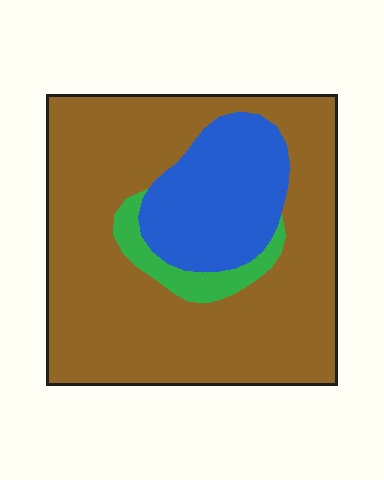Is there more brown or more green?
Brown.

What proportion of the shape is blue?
Blue takes up less than a quarter of the shape.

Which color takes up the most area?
Brown, at roughly 75%.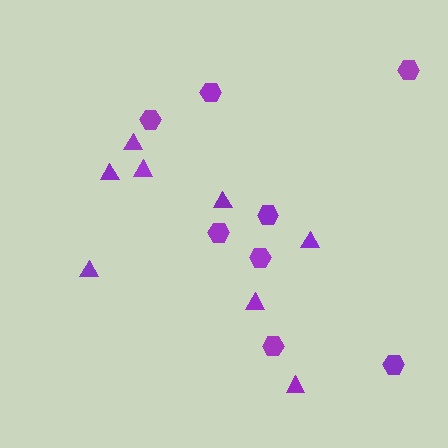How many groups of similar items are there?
There are 2 groups: one group of hexagons (8) and one group of triangles (8).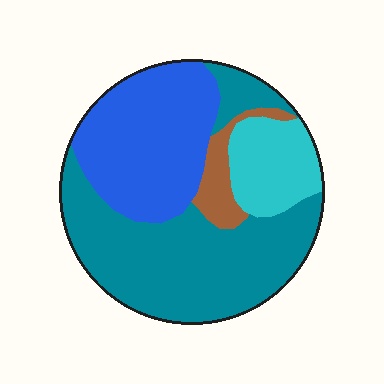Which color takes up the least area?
Brown, at roughly 5%.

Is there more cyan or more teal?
Teal.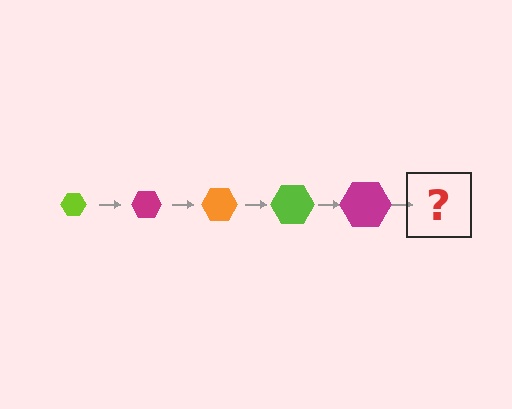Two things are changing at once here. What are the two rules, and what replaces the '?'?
The two rules are that the hexagon grows larger each step and the color cycles through lime, magenta, and orange. The '?' should be an orange hexagon, larger than the previous one.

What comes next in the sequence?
The next element should be an orange hexagon, larger than the previous one.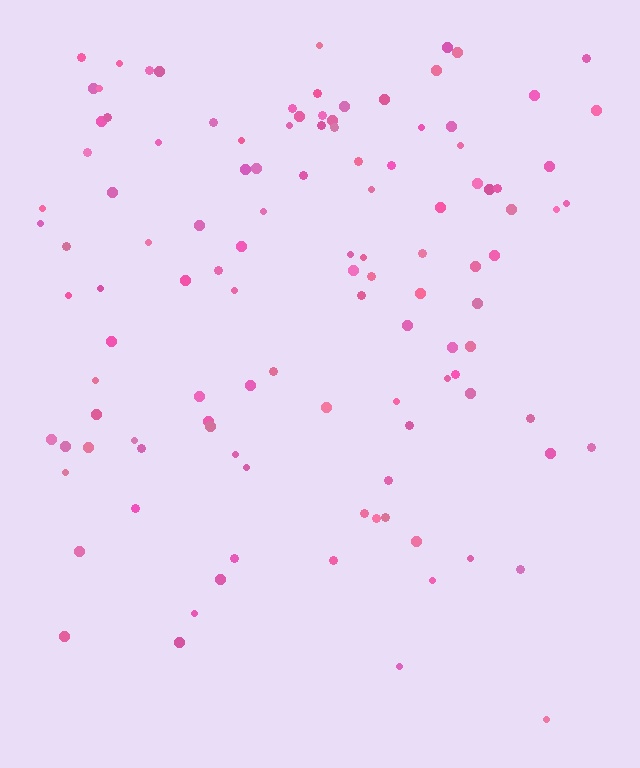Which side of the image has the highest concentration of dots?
The top.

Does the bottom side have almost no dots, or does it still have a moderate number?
Still a moderate number, just noticeably fewer than the top.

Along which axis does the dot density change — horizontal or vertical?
Vertical.